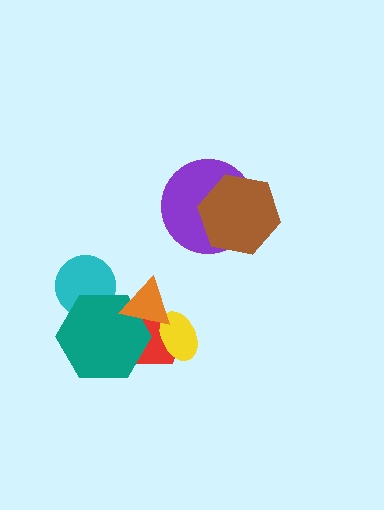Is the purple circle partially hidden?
Yes, it is partially covered by another shape.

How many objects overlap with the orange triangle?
3 objects overlap with the orange triangle.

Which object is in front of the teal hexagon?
The orange triangle is in front of the teal hexagon.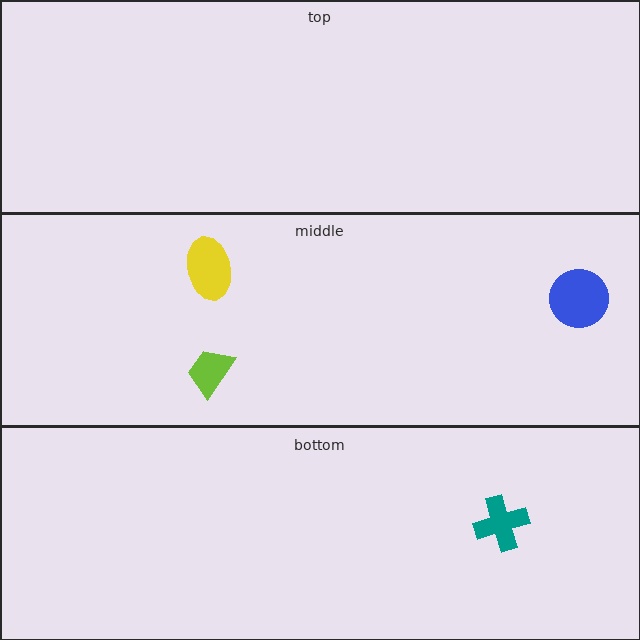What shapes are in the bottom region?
The teal cross.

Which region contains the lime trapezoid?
The middle region.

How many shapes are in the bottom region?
1.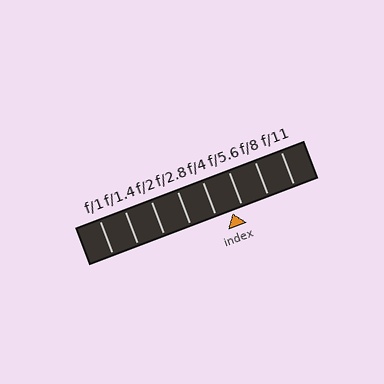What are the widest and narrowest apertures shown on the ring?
The widest aperture shown is f/1 and the narrowest is f/11.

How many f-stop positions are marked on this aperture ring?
There are 8 f-stop positions marked.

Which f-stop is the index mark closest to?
The index mark is closest to f/5.6.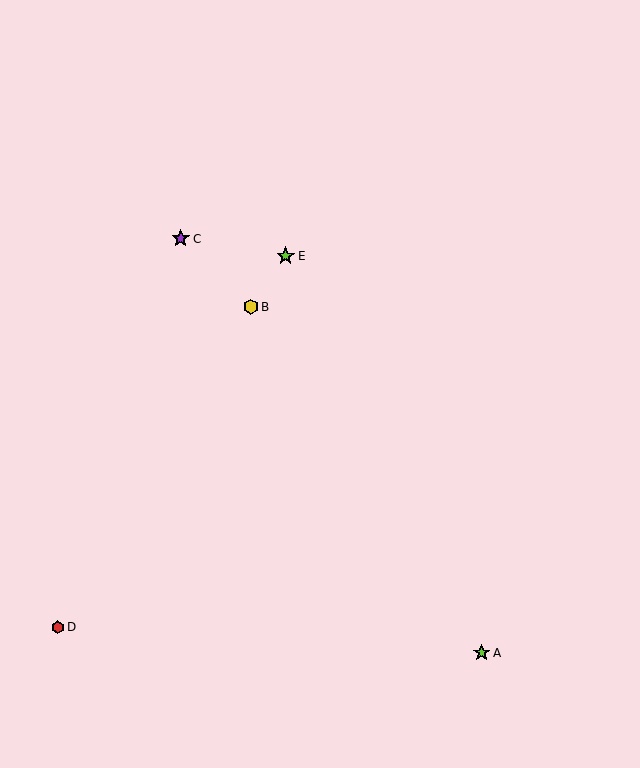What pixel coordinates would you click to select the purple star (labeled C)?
Click at (181, 239) to select the purple star C.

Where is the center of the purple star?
The center of the purple star is at (181, 239).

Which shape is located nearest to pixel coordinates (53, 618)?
The red hexagon (labeled D) at (58, 627) is nearest to that location.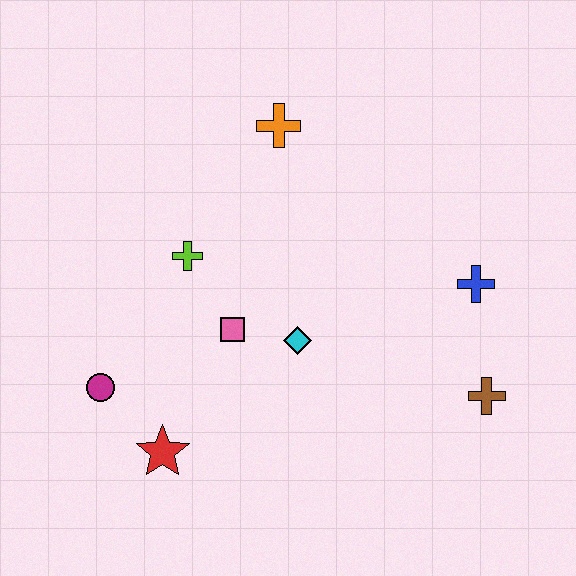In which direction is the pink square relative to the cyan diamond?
The pink square is to the left of the cyan diamond.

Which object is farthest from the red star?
The blue cross is farthest from the red star.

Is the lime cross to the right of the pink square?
No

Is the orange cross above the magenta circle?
Yes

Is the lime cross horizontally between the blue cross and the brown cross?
No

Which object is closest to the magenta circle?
The red star is closest to the magenta circle.